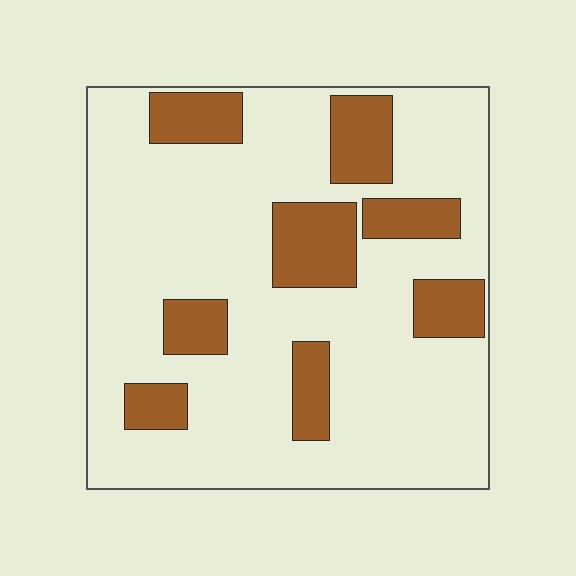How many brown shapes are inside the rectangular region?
8.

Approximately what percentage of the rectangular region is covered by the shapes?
Approximately 20%.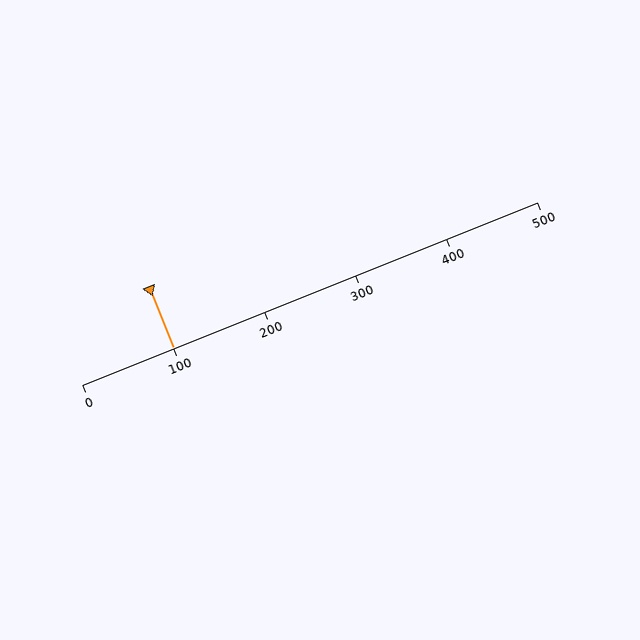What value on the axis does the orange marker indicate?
The marker indicates approximately 100.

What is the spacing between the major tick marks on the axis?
The major ticks are spaced 100 apart.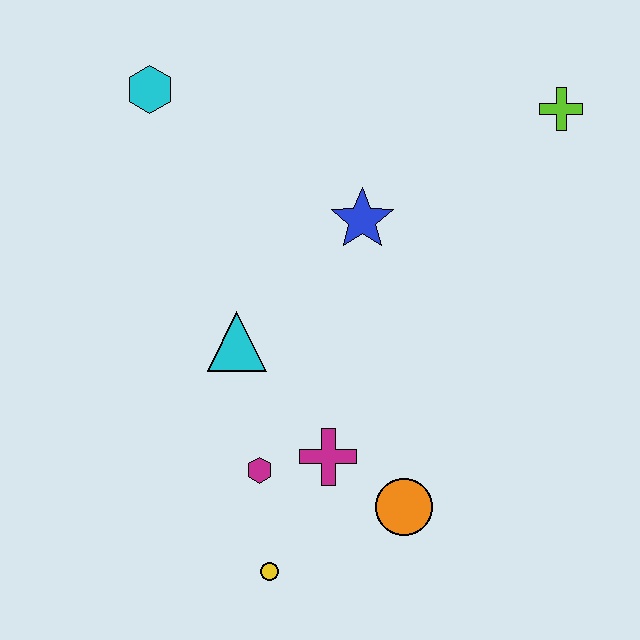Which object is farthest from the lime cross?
The yellow circle is farthest from the lime cross.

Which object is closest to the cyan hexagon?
The blue star is closest to the cyan hexagon.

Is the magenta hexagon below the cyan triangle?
Yes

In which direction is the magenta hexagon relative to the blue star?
The magenta hexagon is below the blue star.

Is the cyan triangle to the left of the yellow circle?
Yes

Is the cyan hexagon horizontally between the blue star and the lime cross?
No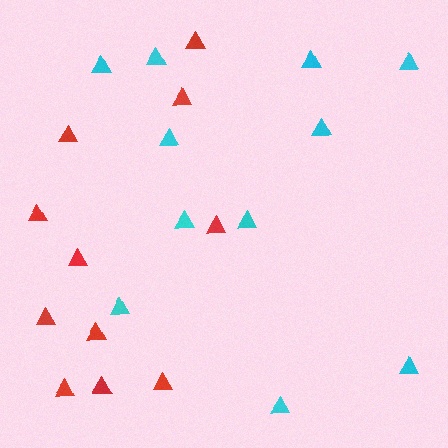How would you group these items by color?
There are 2 groups: one group of cyan triangles (11) and one group of red triangles (11).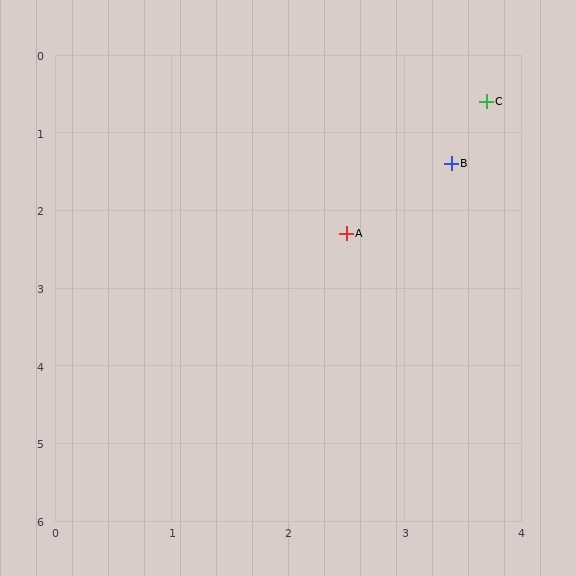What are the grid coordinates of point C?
Point C is at approximately (3.7, 0.6).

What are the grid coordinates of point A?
Point A is at approximately (2.5, 2.3).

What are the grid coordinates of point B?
Point B is at approximately (3.4, 1.4).